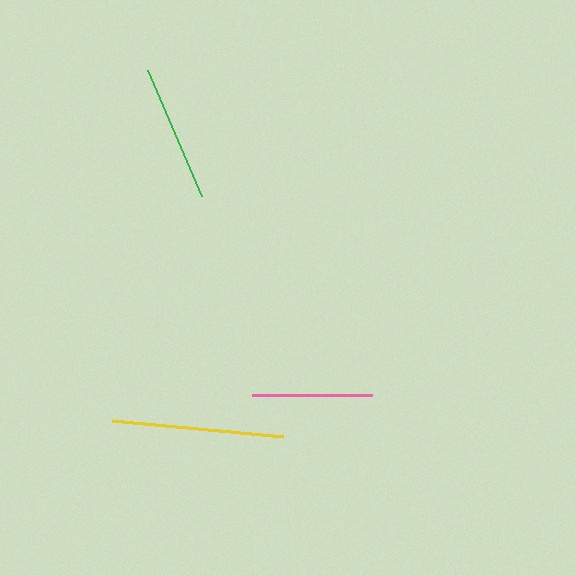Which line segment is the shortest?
The pink line is the shortest at approximately 119 pixels.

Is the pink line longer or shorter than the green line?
The green line is longer than the pink line.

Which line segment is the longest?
The yellow line is the longest at approximately 172 pixels.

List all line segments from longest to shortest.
From longest to shortest: yellow, green, pink.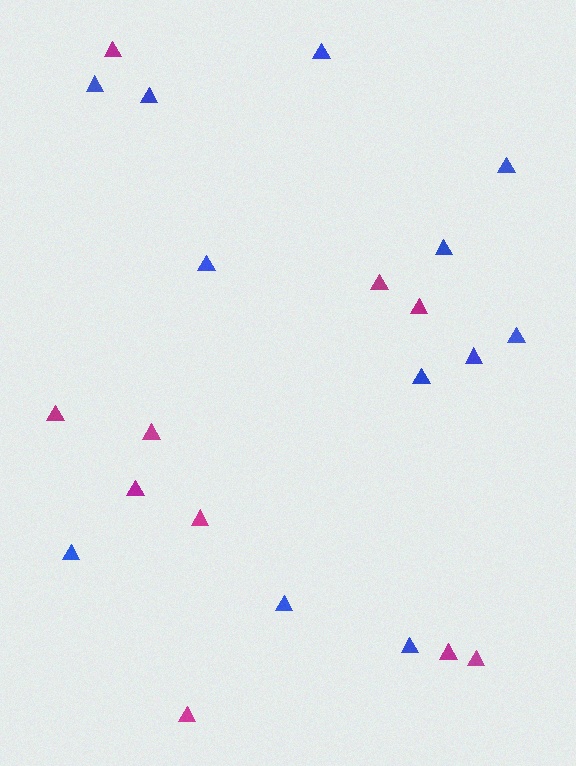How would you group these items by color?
There are 2 groups: one group of magenta triangles (10) and one group of blue triangles (12).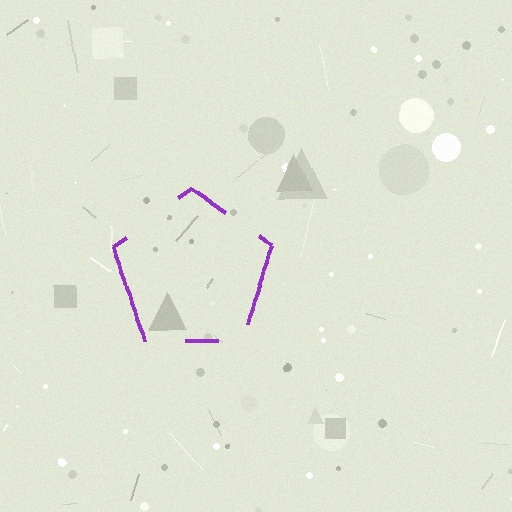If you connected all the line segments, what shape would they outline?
They would outline a pentagon.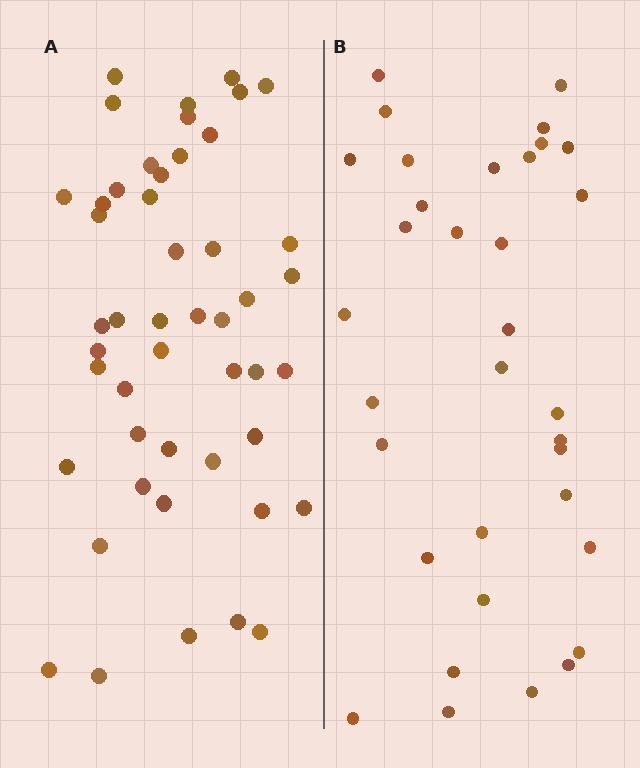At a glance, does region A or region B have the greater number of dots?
Region A (the left region) has more dots.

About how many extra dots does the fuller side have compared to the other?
Region A has approximately 15 more dots than region B.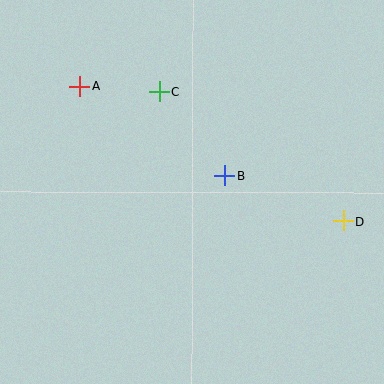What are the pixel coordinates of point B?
Point B is at (225, 176).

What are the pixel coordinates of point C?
Point C is at (160, 91).